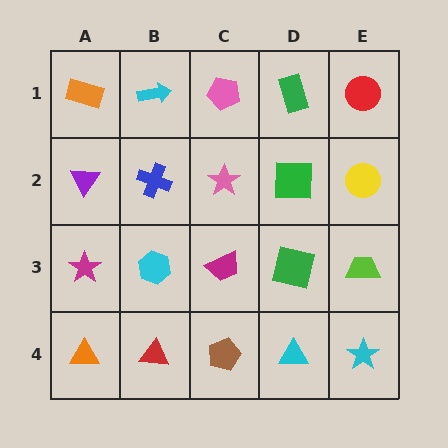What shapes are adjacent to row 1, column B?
A blue cross (row 2, column B), an orange rectangle (row 1, column A), a pink pentagon (row 1, column C).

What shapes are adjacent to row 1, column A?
A purple triangle (row 2, column A), a cyan arrow (row 1, column B).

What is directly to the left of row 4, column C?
A red triangle.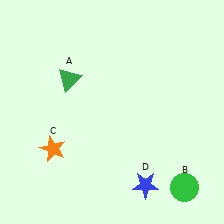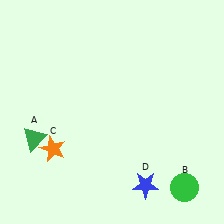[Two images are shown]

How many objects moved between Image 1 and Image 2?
1 object moved between the two images.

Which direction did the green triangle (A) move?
The green triangle (A) moved down.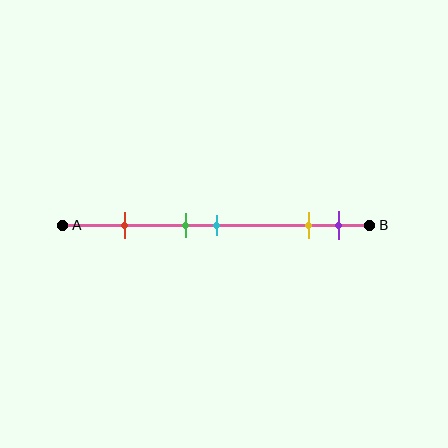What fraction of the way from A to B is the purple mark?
The purple mark is approximately 90% (0.9) of the way from A to B.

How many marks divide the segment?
There are 5 marks dividing the segment.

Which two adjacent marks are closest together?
The green and cyan marks are the closest adjacent pair.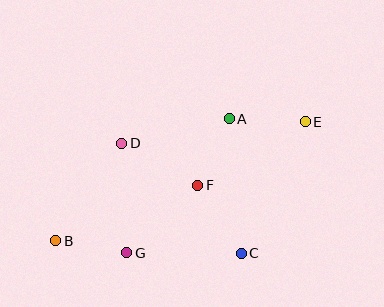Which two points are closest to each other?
Points B and G are closest to each other.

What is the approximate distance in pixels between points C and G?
The distance between C and G is approximately 114 pixels.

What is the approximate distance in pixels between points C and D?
The distance between C and D is approximately 162 pixels.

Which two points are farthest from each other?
Points B and E are farthest from each other.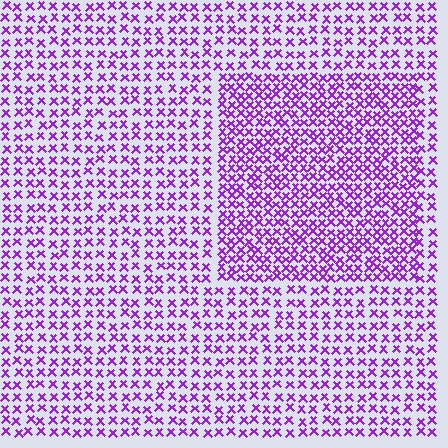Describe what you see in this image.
The image contains small purple elements arranged at two different densities. A rectangle-shaped region is visible where the elements are more densely packed than the surrounding area.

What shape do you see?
I see a rectangle.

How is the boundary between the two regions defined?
The boundary is defined by a change in element density (approximately 1.7x ratio). All elements are the same color, size, and shape.